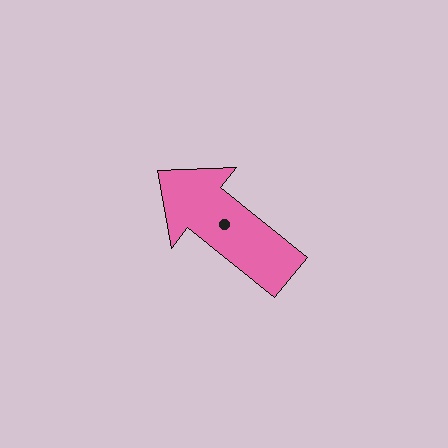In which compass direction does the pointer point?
Northwest.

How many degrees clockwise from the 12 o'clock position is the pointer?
Approximately 309 degrees.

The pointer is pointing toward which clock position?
Roughly 10 o'clock.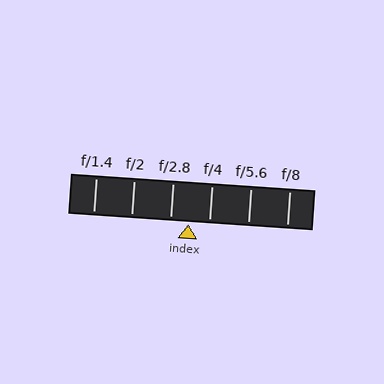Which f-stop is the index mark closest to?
The index mark is closest to f/2.8.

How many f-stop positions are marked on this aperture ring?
There are 6 f-stop positions marked.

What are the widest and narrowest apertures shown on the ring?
The widest aperture shown is f/1.4 and the narrowest is f/8.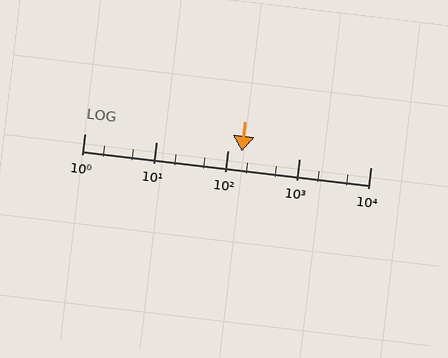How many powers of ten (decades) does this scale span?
The scale spans 4 decades, from 1 to 10000.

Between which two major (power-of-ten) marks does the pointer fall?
The pointer is between 100 and 1000.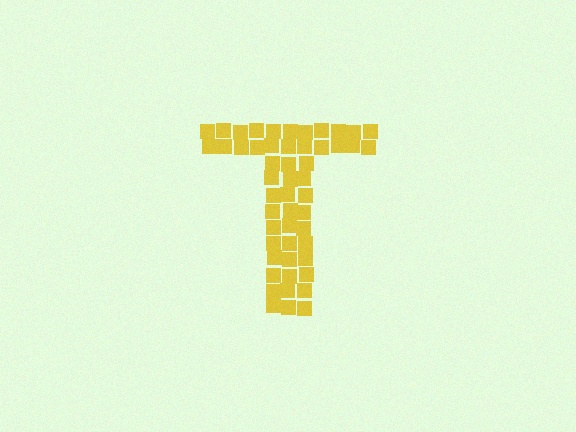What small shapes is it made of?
It is made of small squares.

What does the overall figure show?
The overall figure shows the letter T.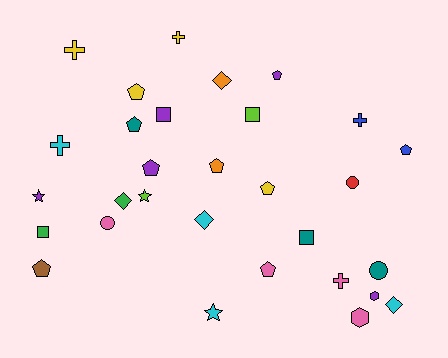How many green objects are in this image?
There are 2 green objects.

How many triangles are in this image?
There are no triangles.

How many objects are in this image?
There are 30 objects.